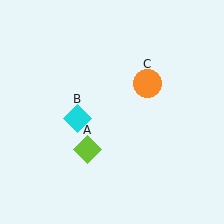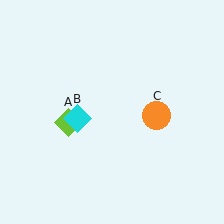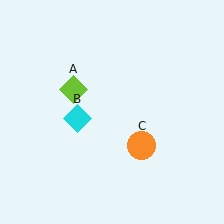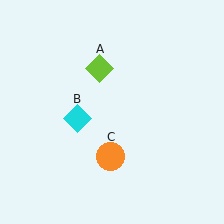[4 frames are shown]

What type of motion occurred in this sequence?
The lime diamond (object A), orange circle (object C) rotated clockwise around the center of the scene.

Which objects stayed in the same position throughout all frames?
Cyan diamond (object B) remained stationary.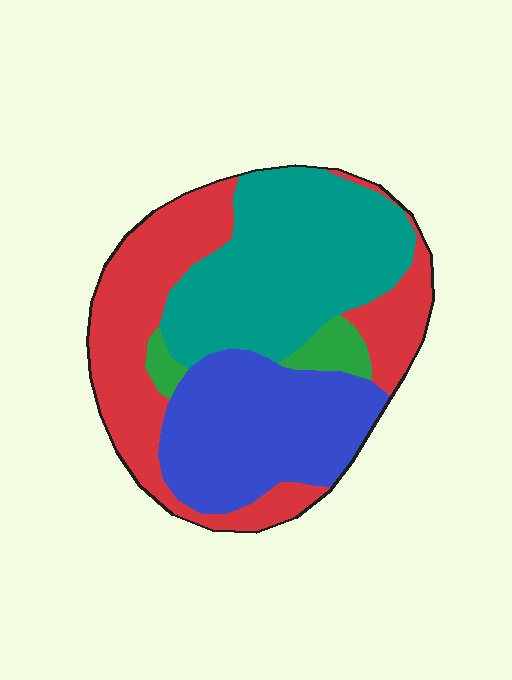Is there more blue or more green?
Blue.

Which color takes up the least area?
Green, at roughly 5%.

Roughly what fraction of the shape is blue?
Blue covers roughly 30% of the shape.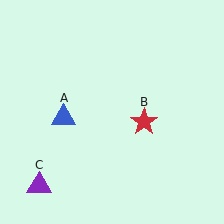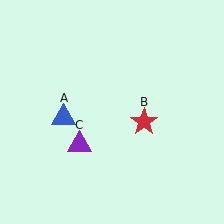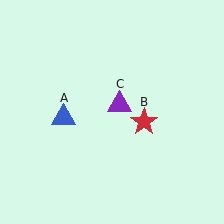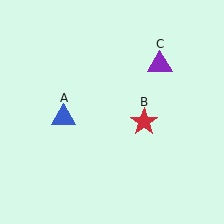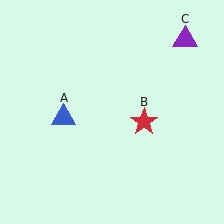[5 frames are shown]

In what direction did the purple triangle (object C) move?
The purple triangle (object C) moved up and to the right.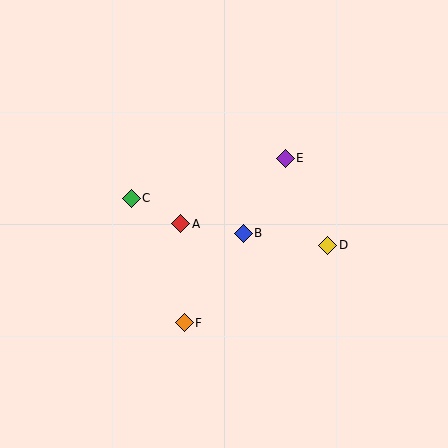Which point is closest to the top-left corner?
Point C is closest to the top-left corner.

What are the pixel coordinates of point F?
Point F is at (184, 323).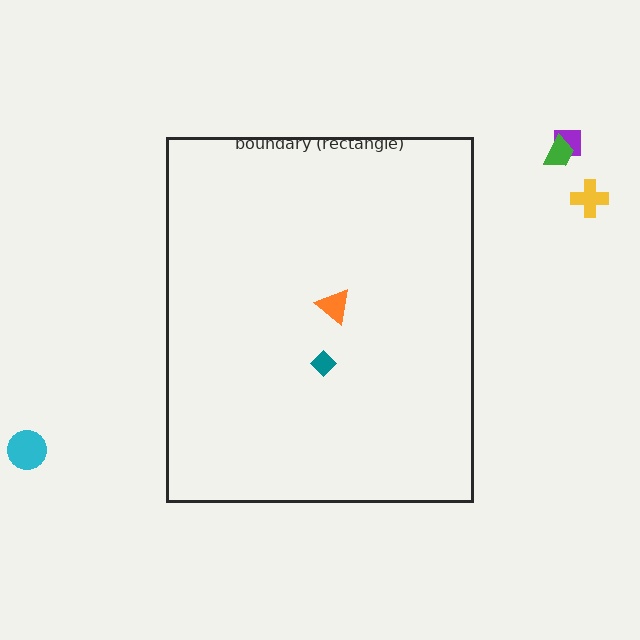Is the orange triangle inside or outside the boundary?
Inside.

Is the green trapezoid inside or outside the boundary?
Outside.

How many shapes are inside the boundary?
2 inside, 4 outside.